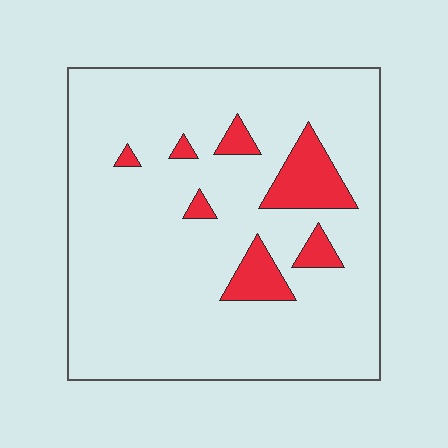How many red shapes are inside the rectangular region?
7.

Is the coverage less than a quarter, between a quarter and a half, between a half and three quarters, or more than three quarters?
Less than a quarter.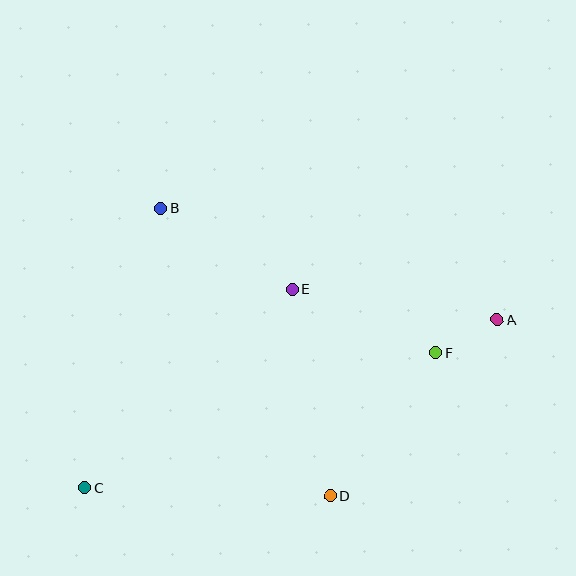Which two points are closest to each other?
Points A and F are closest to each other.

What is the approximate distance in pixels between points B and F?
The distance between B and F is approximately 311 pixels.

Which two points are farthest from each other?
Points A and C are farthest from each other.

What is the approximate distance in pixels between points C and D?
The distance between C and D is approximately 245 pixels.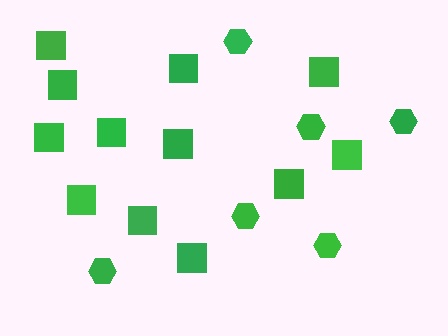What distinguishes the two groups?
There are 2 groups: one group of hexagons (6) and one group of squares (12).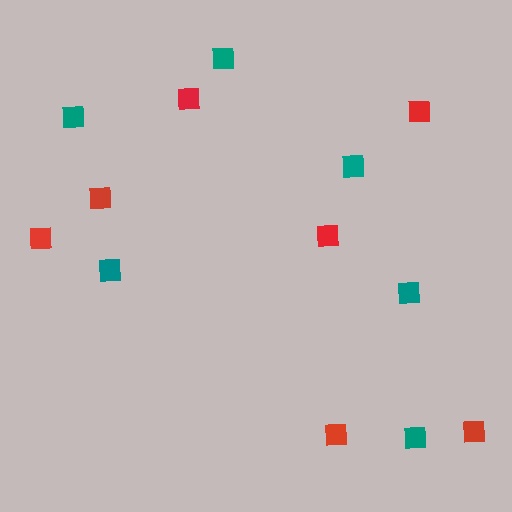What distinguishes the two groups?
There are 2 groups: one group of teal squares (6) and one group of red squares (7).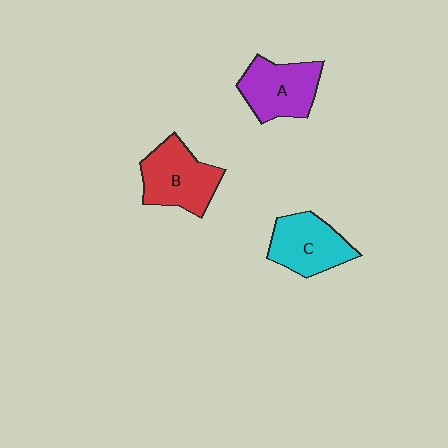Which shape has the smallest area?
Shape C (cyan).